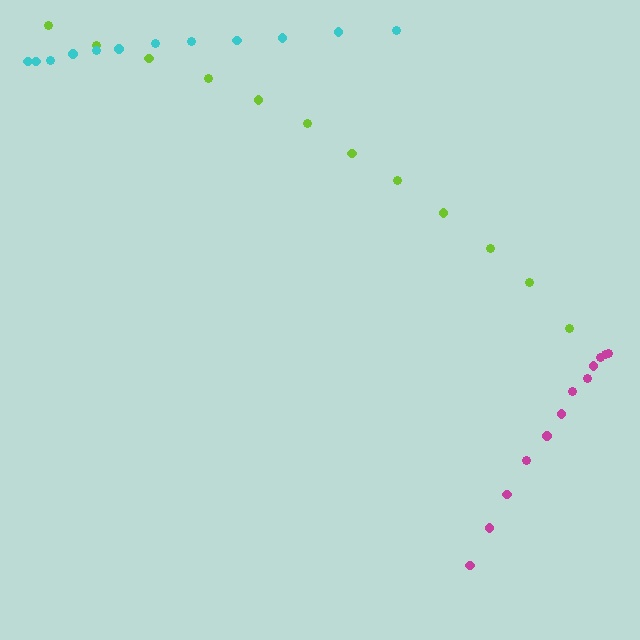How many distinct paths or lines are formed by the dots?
There are 3 distinct paths.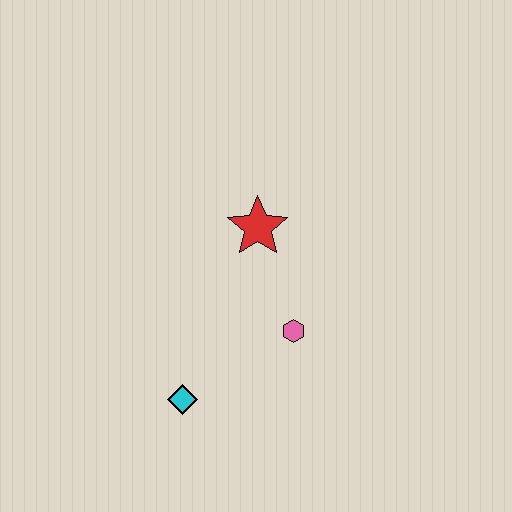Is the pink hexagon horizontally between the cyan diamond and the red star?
No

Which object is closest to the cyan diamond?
The pink hexagon is closest to the cyan diamond.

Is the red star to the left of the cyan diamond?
No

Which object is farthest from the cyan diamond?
The red star is farthest from the cyan diamond.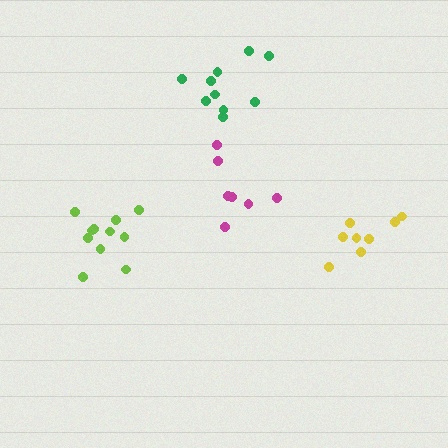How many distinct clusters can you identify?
There are 4 distinct clusters.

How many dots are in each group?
Group 1: 10 dots, Group 2: 11 dots, Group 3: 7 dots, Group 4: 8 dots (36 total).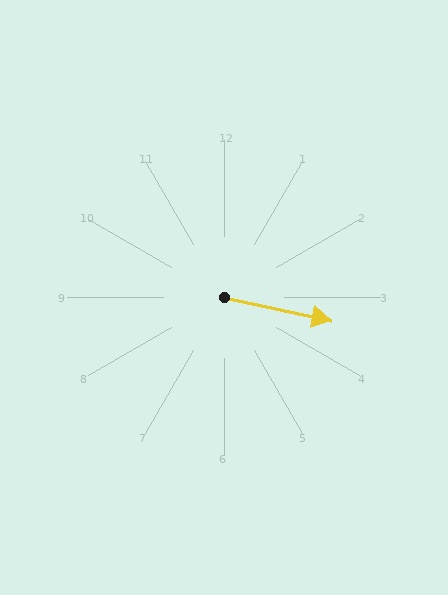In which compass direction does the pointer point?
East.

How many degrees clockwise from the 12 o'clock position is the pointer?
Approximately 102 degrees.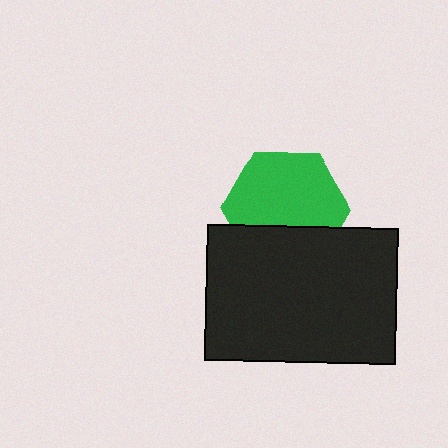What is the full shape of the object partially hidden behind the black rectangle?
The partially hidden object is a green hexagon.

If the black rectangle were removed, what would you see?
You would see the complete green hexagon.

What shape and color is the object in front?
The object in front is a black rectangle.